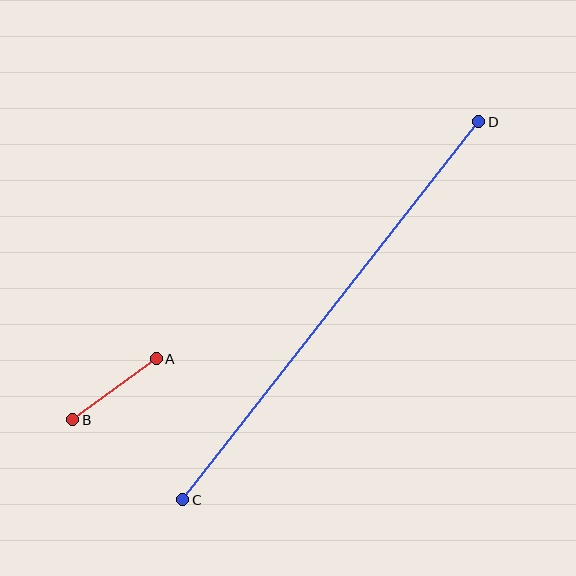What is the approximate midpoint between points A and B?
The midpoint is at approximately (115, 389) pixels.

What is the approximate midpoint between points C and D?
The midpoint is at approximately (331, 311) pixels.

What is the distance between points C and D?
The distance is approximately 480 pixels.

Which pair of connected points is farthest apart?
Points C and D are farthest apart.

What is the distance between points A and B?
The distance is approximately 104 pixels.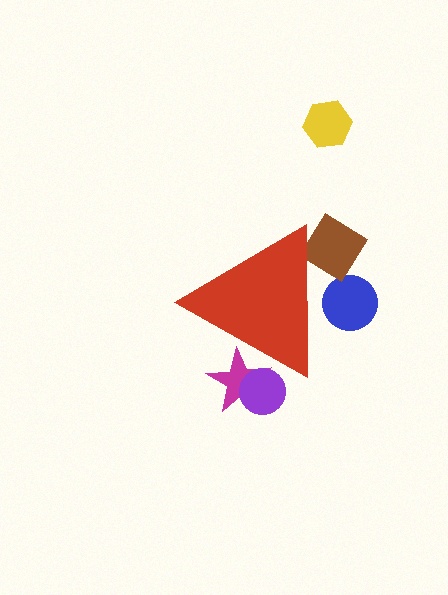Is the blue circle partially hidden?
Yes, the blue circle is partially hidden behind the red triangle.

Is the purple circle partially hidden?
Yes, the purple circle is partially hidden behind the red triangle.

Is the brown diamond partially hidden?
Yes, the brown diamond is partially hidden behind the red triangle.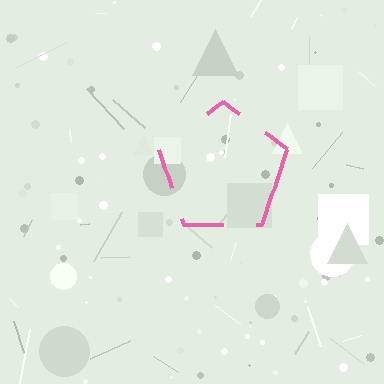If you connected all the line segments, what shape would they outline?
They would outline a pentagon.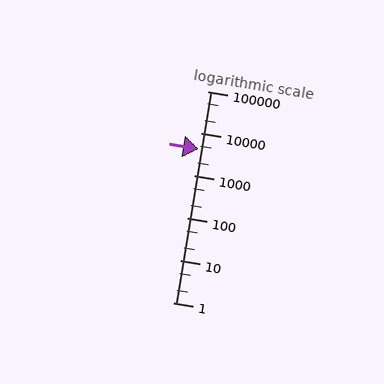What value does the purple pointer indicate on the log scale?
The pointer indicates approximately 4300.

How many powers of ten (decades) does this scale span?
The scale spans 5 decades, from 1 to 100000.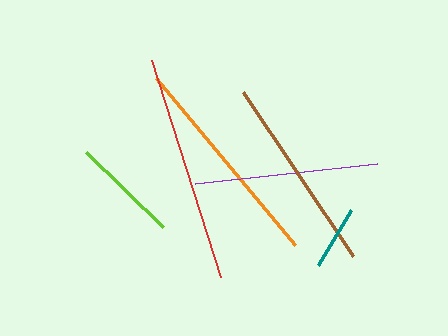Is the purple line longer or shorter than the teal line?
The purple line is longer than the teal line.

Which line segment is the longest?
The red line is the longest at approximately 228 pixels.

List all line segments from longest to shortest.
From longest to shortest: red, orange, brown, purple, lime, teal.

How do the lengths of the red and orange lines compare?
The red and orange lines are approximately the same length.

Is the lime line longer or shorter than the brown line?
The brown line is longer than the lime line.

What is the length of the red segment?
The red segment is approximately 228 pixels long.